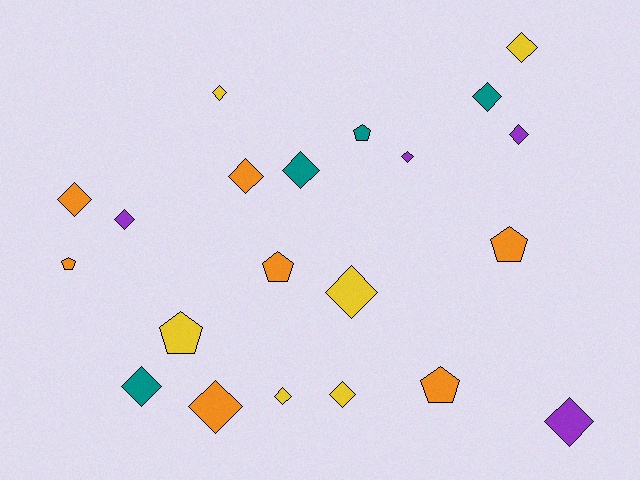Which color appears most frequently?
Orange, with 7 objects.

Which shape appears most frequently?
Diamond, with 15 objects.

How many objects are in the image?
There are 21 objects.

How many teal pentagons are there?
There is 1 teal pentagon.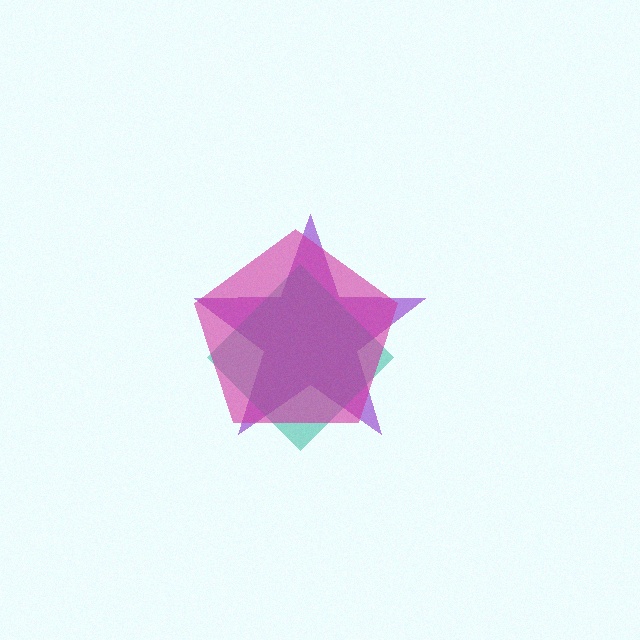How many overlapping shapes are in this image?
There are 3 overlapping shapes in the image.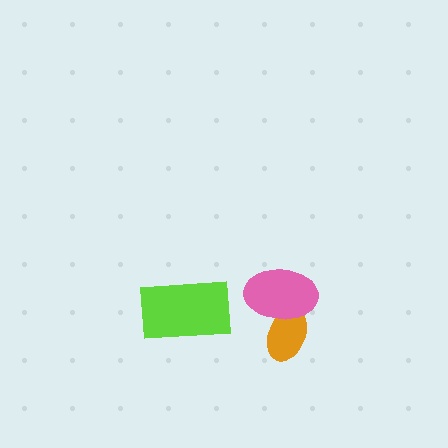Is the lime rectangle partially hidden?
No, no other shape covers it.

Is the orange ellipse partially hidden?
Yes, it is partially covered by another shape.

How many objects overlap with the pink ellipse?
1 object overlaps with the pink ellipse.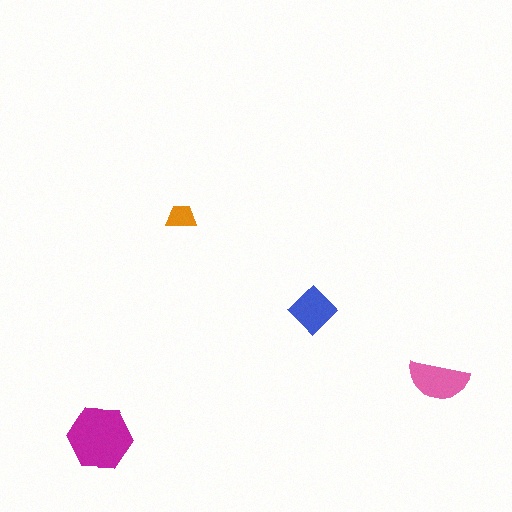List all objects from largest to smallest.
The magenta hexagon, the pink semicircle, the blue diamond, the orange trapezoid.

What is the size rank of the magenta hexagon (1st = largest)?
1st.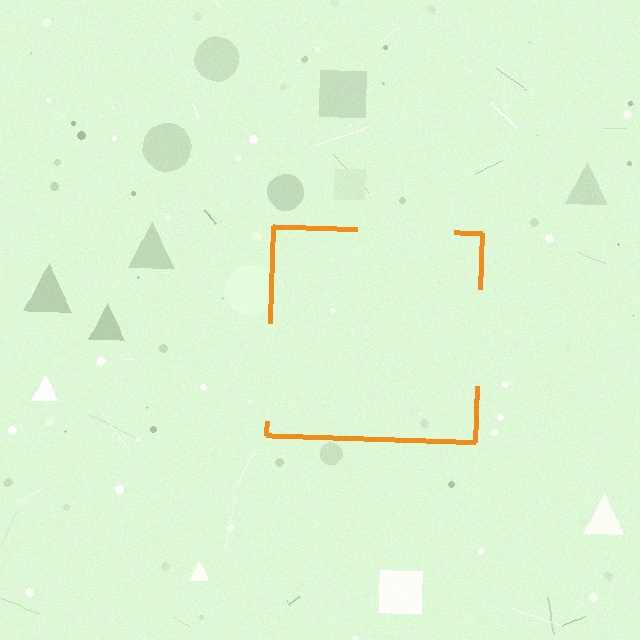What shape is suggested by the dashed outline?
The dashed outline suggests a square.